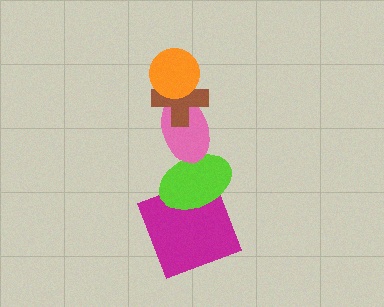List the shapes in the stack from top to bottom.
From top to bottom: the orange circle, the brown cross, the pink ellipse, the lime ellipse, the magenta square.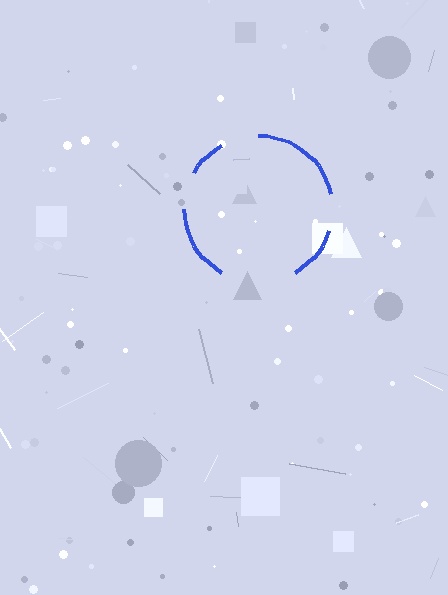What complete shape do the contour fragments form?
The contour fragments form a circle.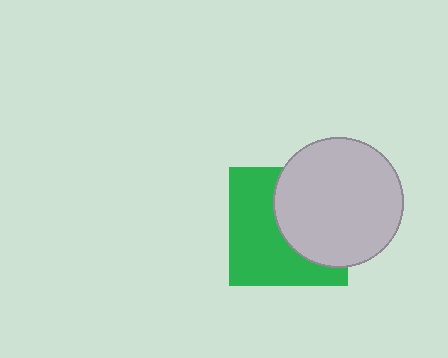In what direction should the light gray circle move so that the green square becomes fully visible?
The light gray circle should move right. That is the shortest direction to clear the overlap and leave the green square fully visible.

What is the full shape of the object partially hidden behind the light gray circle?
The partially hidden object is a green square.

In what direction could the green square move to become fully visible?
The green square could move left. That would shift it out from behind the light gray circle entirely.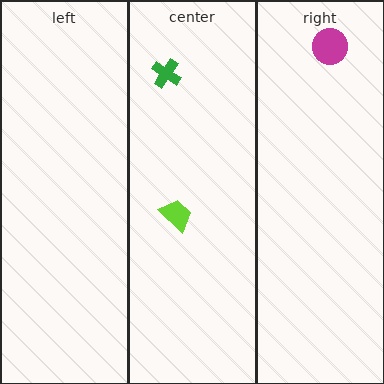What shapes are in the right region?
The magenta circle.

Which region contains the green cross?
The center region.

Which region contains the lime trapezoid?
The center region.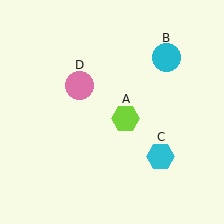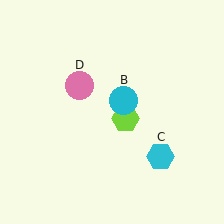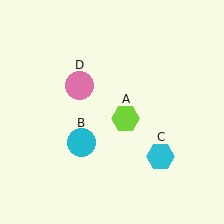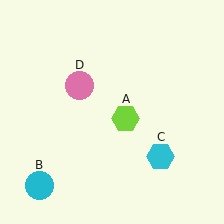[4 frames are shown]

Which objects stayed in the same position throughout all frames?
Lime hexagon (object A) and cyan hexagon (object C) and pink circle (object D) remained stationary.